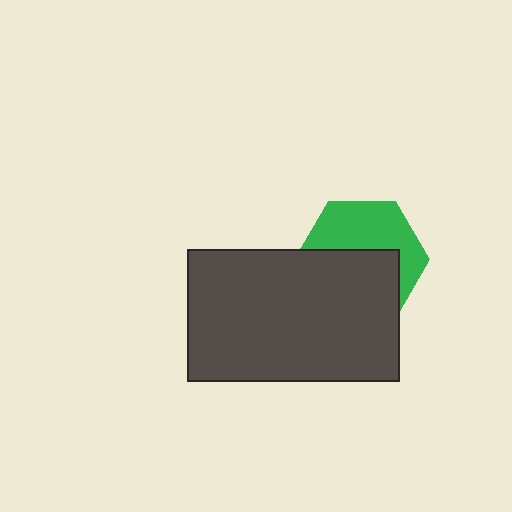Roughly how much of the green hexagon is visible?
About half of it is visible (roughly 48%).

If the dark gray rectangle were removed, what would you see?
You would see the complete green hexagon.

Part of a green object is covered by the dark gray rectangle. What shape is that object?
It is a hexagon.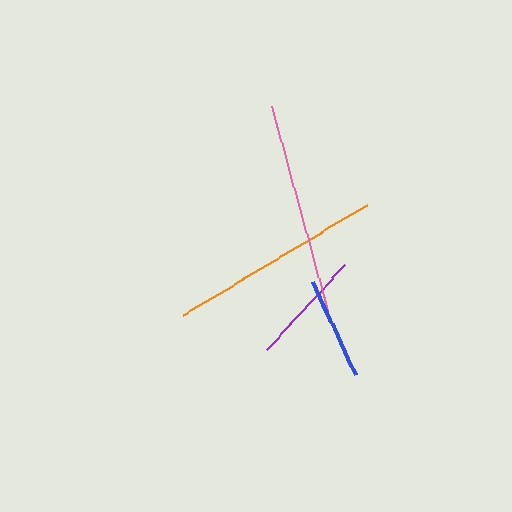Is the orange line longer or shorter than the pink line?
The orange line is longer than the pink line.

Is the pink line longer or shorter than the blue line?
The pink line is longer than the blue line.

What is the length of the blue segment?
The blue segment is approximately 103 pixels long.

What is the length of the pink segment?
The pink segment is approximately 213 pixels long.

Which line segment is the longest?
The orange line is the longest at approximately 214 pixels.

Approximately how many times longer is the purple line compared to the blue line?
The purple line is approximately 1.1 times the length of the blue line.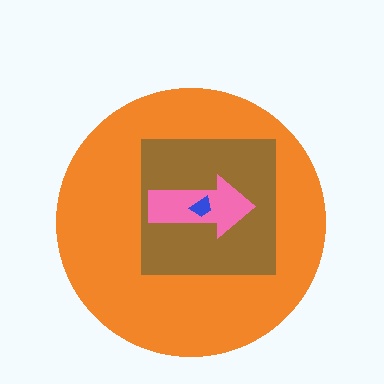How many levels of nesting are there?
4.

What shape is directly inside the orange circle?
The brown square.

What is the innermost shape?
The blue trapezoid.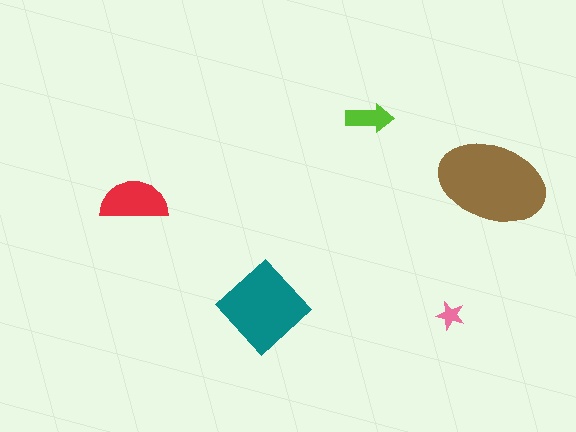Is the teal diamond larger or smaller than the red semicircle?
Larger.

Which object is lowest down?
The pink star is bottommost.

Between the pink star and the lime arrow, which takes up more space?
The lime arrow.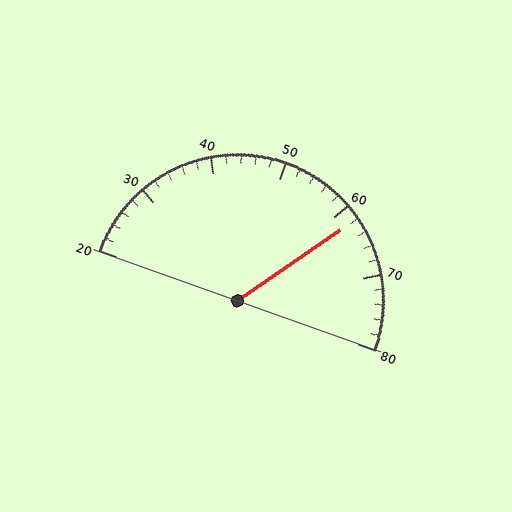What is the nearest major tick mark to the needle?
The nearest major tick mark is 60.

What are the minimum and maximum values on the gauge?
The gauge ranges from 20 to 80.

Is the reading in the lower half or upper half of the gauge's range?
The reading is in the upper half of the range (20 to 80).